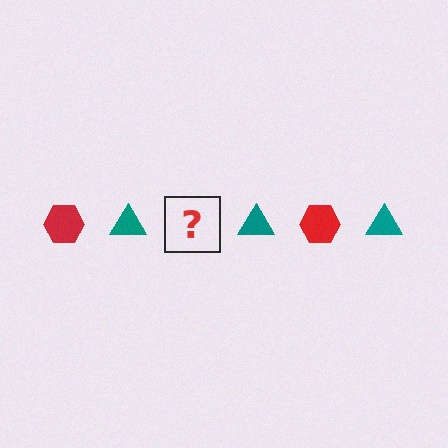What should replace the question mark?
The question mark should be replaced with a red hexagon.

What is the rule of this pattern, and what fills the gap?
The rule is that the pattern alternates between red hexagon and teal triangle. The gap should be filled with a red hexagon.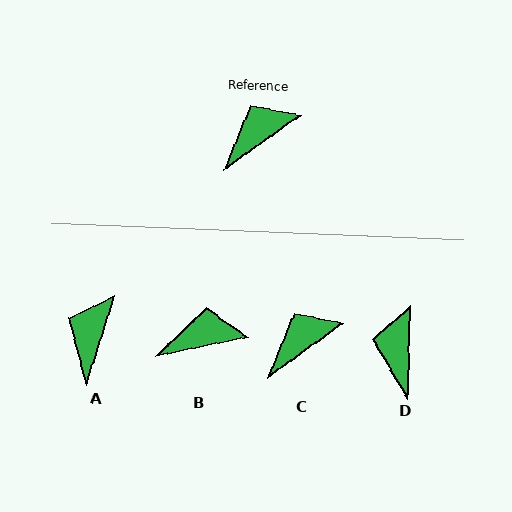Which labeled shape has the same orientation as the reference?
C.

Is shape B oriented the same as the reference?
No, it is off by about 24 degrees.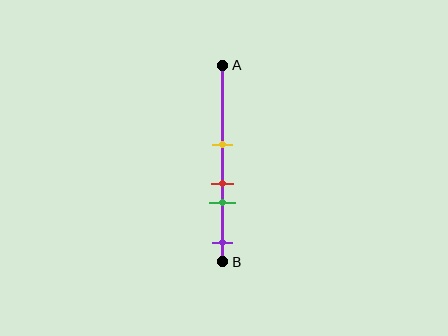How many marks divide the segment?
There are 4 marks dividing the segment.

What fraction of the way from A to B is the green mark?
The green mark is approximately 70% (0.7) of the way from A to B.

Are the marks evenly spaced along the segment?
No, the marks are not evenly spaced.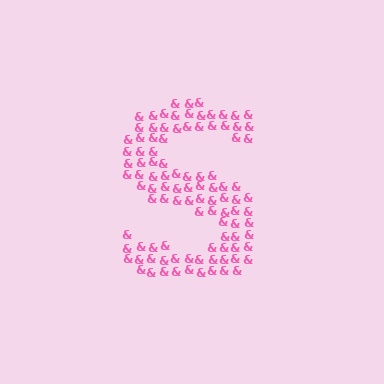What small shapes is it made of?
It is made of small ampersands.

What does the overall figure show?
The overall figure shows the letter S.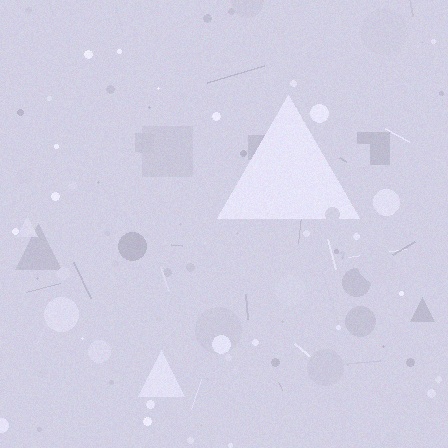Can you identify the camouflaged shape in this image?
The camouflaged shape is a triangle.